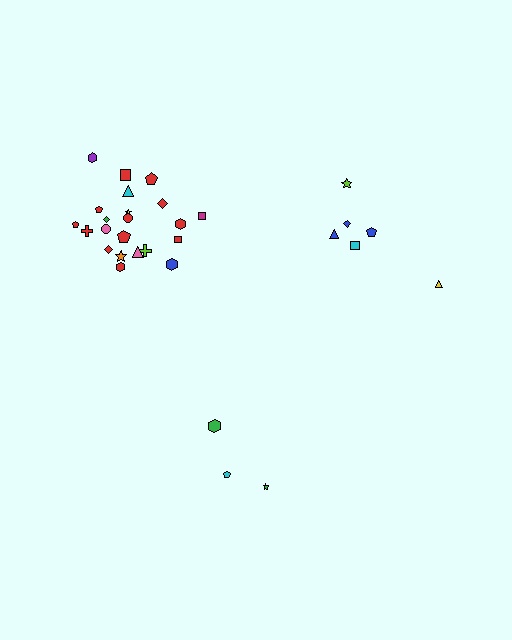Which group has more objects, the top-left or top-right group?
The top-left group.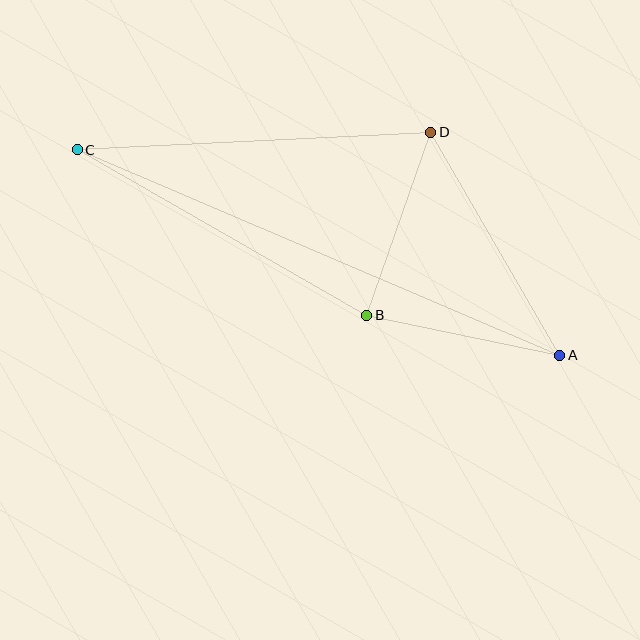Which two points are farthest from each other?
Points A and C are farthest from each other.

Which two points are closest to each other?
Points B and D are closest to each other.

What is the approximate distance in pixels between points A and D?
The distance between A and D is approximately 258 pixels.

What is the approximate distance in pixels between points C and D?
The distance between C and D is approximately 354 pixels.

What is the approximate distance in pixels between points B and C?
The distance between B and C is approximately 333 pixels.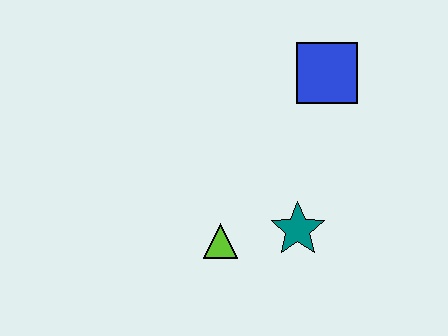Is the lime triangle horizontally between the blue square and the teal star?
No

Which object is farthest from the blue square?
The lime triangle is farthest from the blue square.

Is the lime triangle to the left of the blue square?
Yes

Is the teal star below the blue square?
Yes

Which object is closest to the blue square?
The teal star is closest to the blue square.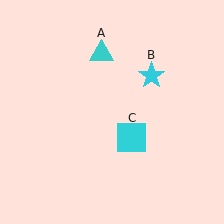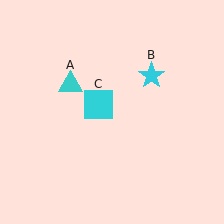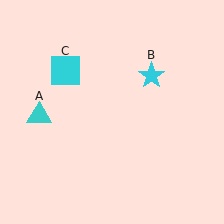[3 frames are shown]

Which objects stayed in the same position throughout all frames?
Cyan star (object B) remained stationary.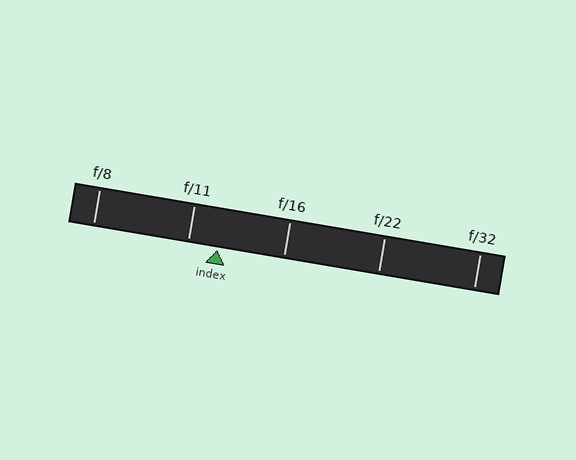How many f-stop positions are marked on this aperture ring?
There are 5 f-stop positions marked.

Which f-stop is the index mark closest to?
The index mark is closest to f/11.